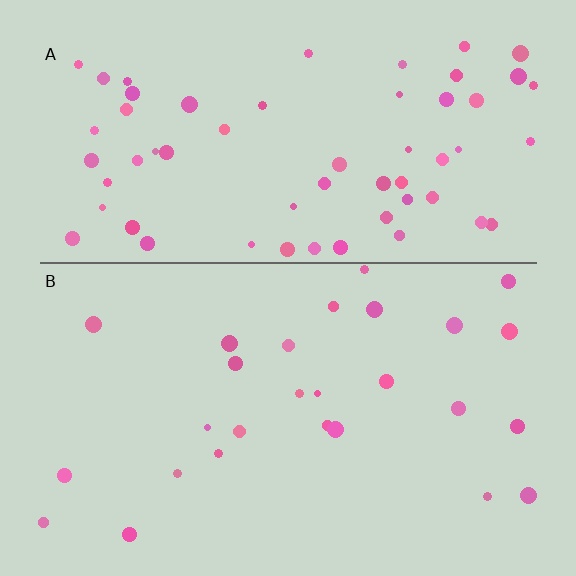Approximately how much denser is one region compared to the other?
Approximately 2.3× — region A over region B.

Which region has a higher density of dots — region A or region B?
A (the top).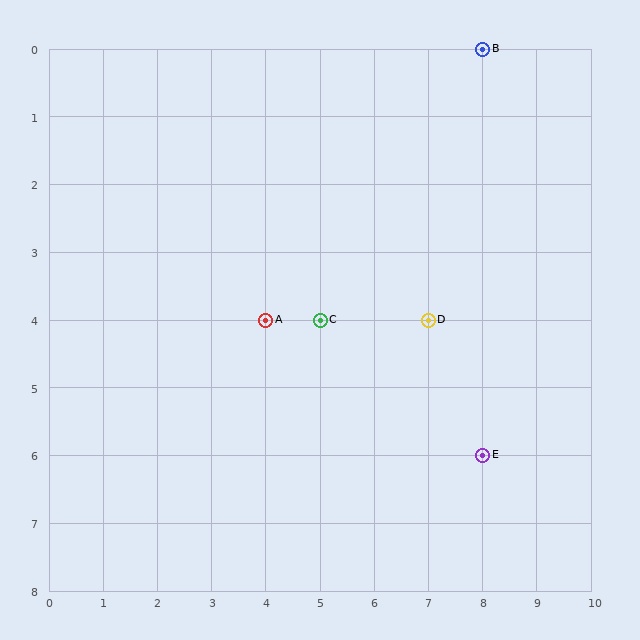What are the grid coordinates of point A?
Point A is at grid coordinates (4, 4).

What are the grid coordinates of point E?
Point E is at grid coordinates (8, 6).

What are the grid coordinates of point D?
Point D is at grid coordinates (7, 4).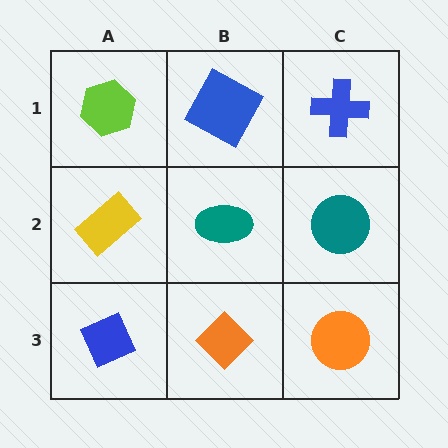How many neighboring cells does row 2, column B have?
4.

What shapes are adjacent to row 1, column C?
A teal circle (row 2, column C), a blue square (row 1, column B).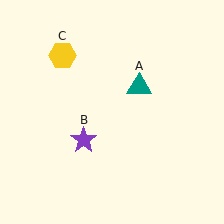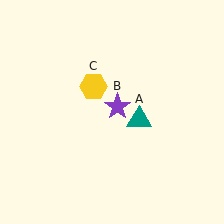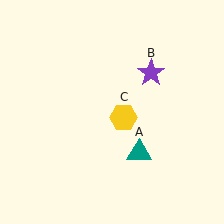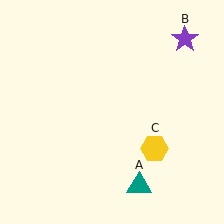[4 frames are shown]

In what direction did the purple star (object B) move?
The purple star (object B) moved up and to the right.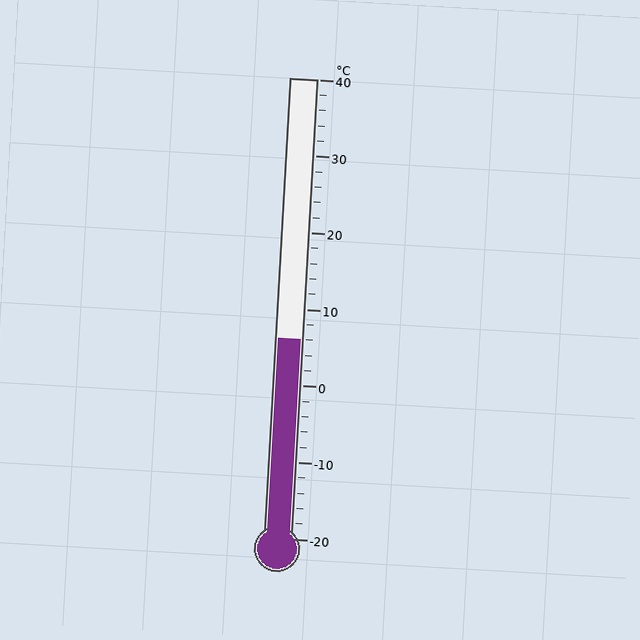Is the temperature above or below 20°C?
The temperature is below 20°C.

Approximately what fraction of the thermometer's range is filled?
The thermometer is filled to approximately 45% of its range.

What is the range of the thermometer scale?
The thermometer scale ranges from -20°C to 40°C.